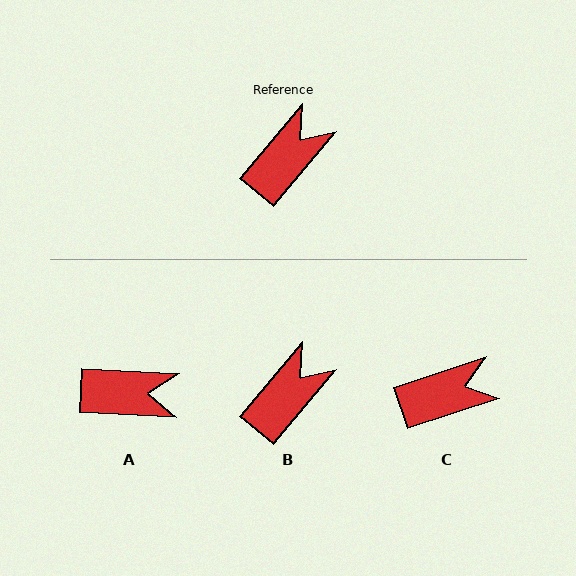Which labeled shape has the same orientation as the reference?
B.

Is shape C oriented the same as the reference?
No, it is off by about 32 degrees.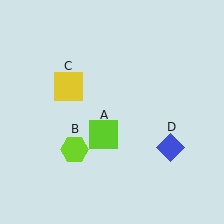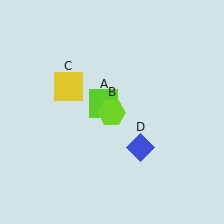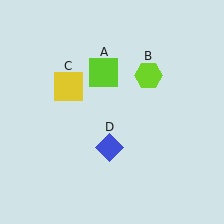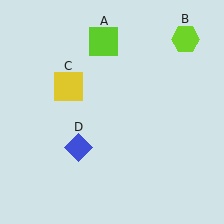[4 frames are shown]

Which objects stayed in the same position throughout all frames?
Yellow square (object C) remained stationary.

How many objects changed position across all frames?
3 objects changed position: lime square (object A), lime hexagon (object B), blue diamond (object D).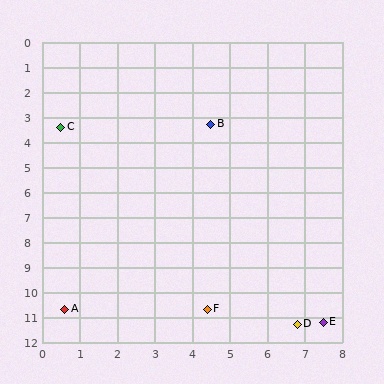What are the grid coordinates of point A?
Point A is at approximately (0.6, 10.7).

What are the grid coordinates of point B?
Point B is at approximately (4.5, 3.3).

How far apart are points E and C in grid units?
Points E and C are about 10.5 grid units apart.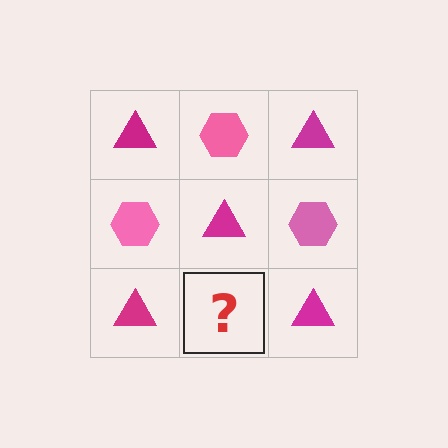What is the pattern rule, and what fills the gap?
The rule is that it alternates magenta triangle and pink hexagon in a checkerboard pattern. The gap should be filled with a pink hexagon.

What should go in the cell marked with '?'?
The missing cell should contain a pink hexagon.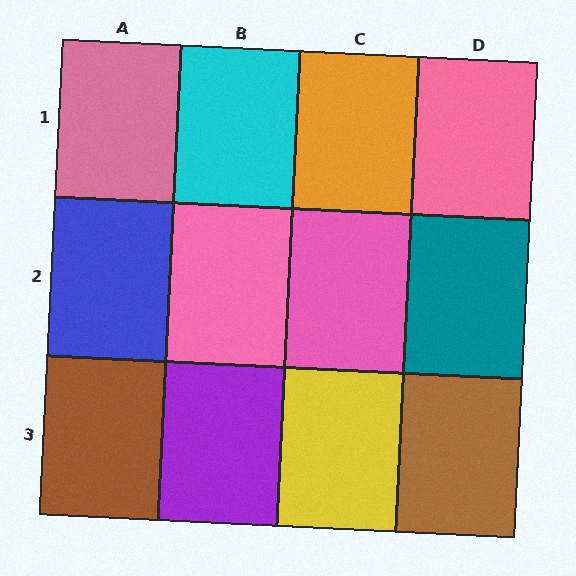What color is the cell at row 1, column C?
Orange.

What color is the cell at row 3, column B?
Purple.